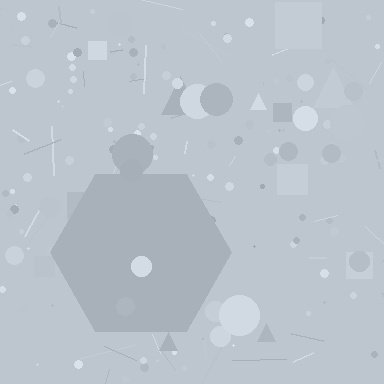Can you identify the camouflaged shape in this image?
The camouflaged shape is a hexagon.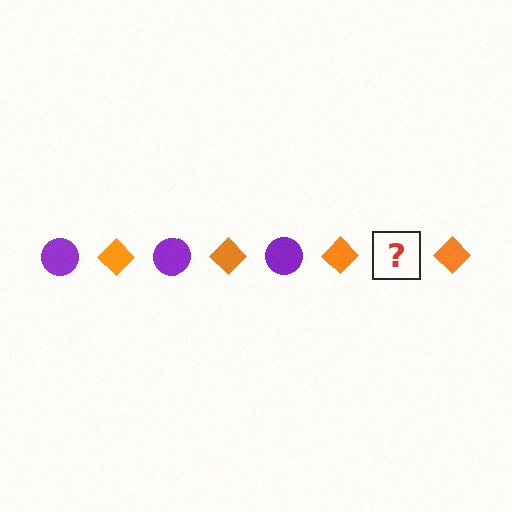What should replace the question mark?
The question mark should be replaced with a purple circle.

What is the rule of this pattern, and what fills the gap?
The rule is that the pattern alternates between purple circle and orange diamond. The gap should be filled with a purple circle.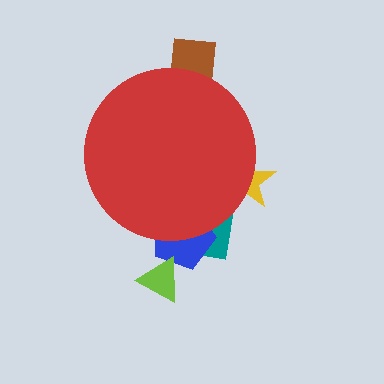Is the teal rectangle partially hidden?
Yes, the teal rectangle is partially hidden behind the red circle.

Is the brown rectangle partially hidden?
Yes, the brown rectangle is partially hidden behind the red circle.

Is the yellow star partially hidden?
Yes, the yellow star is partially hidden behind the red circle.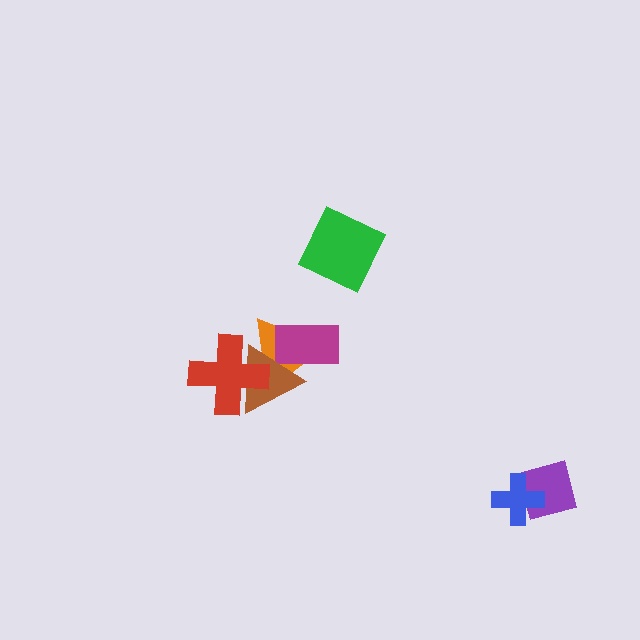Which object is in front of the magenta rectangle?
The brown triangle is in front of the magenta rectangle.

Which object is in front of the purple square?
The blue cross is in front of the purple square.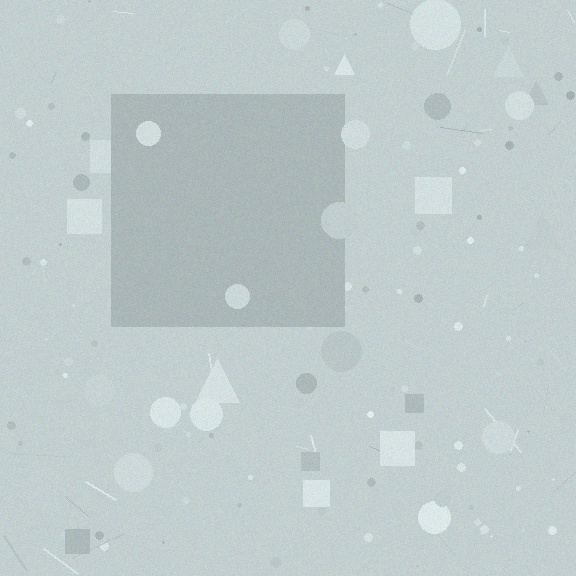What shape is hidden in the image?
A square is hidden in the image.